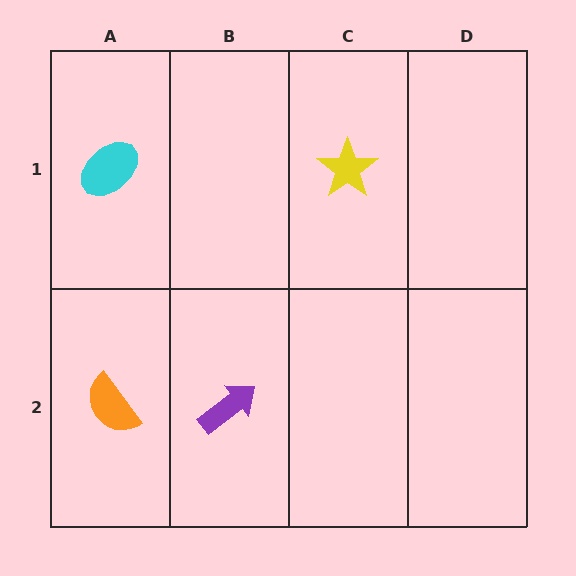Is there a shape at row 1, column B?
No, that cell is empty.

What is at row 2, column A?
An orange semicircle.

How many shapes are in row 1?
2 shapes.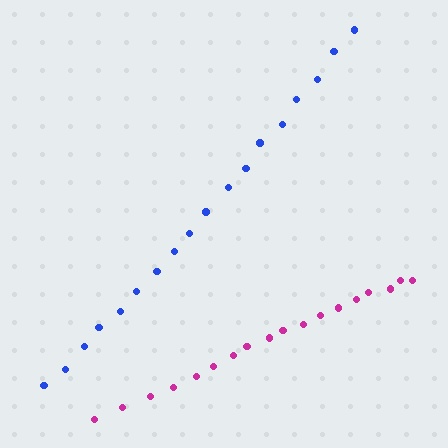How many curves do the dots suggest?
There are 2 distinct paths.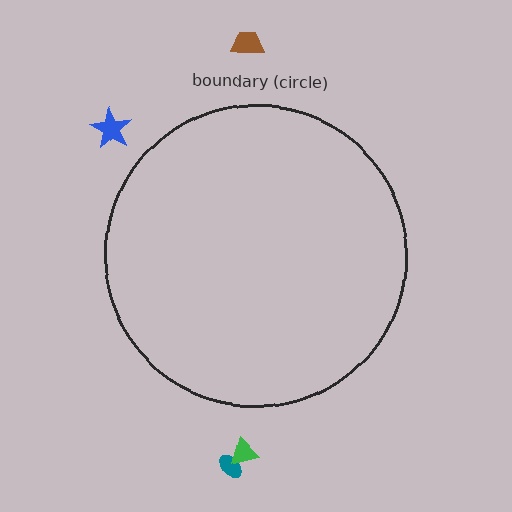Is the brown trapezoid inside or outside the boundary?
Outside.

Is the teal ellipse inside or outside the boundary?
Outside.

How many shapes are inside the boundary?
0 inside, 4 outside.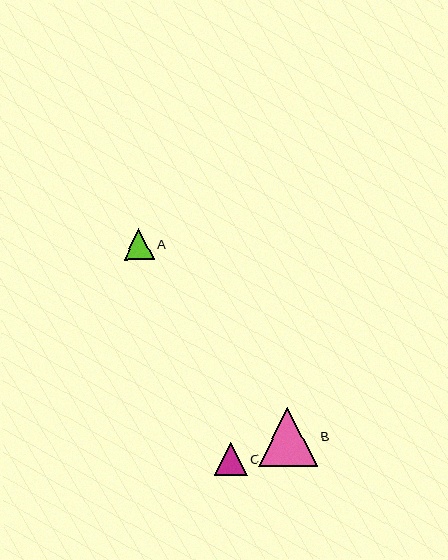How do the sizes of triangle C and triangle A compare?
Triangle C and triangle A are approximately the same size.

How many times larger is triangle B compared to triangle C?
Triangle B is approximately 1.8 times the size of triangle C.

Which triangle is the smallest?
Triangle A is the smallest with a size of approximately 31 pixels.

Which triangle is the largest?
Triangle B is the largest with a size of approximately 59 pixels.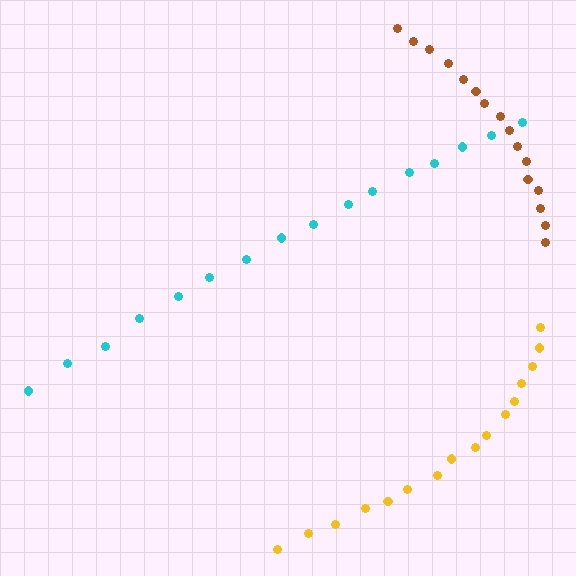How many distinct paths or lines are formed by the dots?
There are 3 distinct paths.